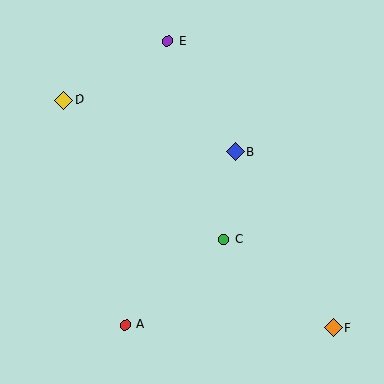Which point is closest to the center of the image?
Point C at (224, 240) is closest to the center.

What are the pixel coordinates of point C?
Point C is at (224, 240).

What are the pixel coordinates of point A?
Point A is at (125, 325).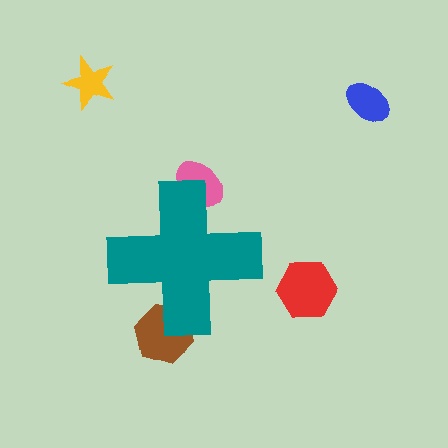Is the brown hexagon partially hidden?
Yes, the brown hexagon is partially hidden behind the teal cross.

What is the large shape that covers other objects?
A teal cross.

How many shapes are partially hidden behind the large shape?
2 shapes are partially hidden.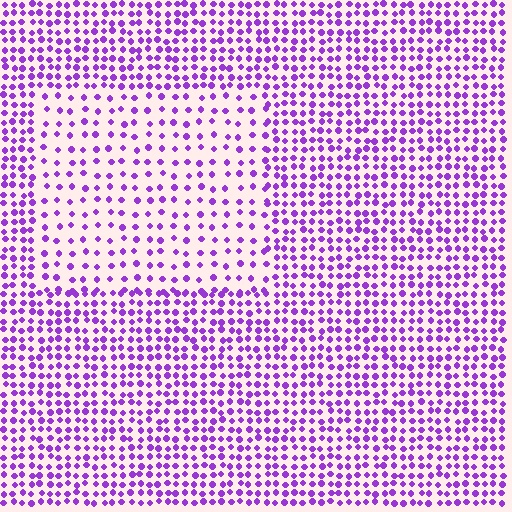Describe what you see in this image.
The image contains small purple elements arranged at two different densities. A rectangle-shaped region is visible where the elements are less densely packed than the surrounding area.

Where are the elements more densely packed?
The elements are more densely packed outside the rectangle boundary.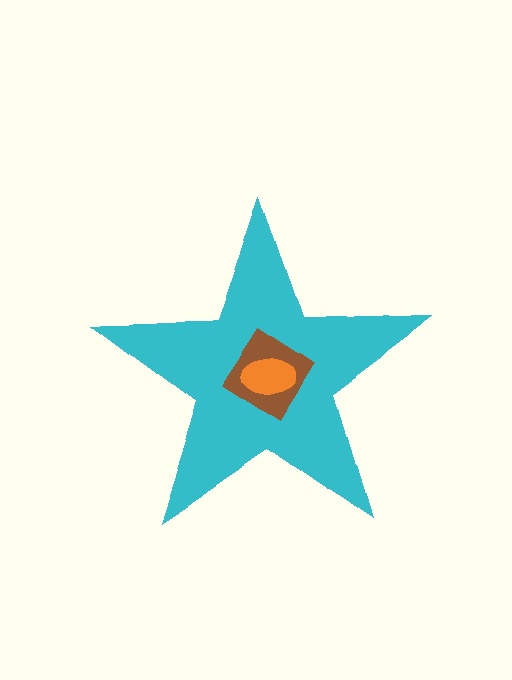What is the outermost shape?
The cyan star.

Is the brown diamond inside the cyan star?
Yes.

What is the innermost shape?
The orange ellipse.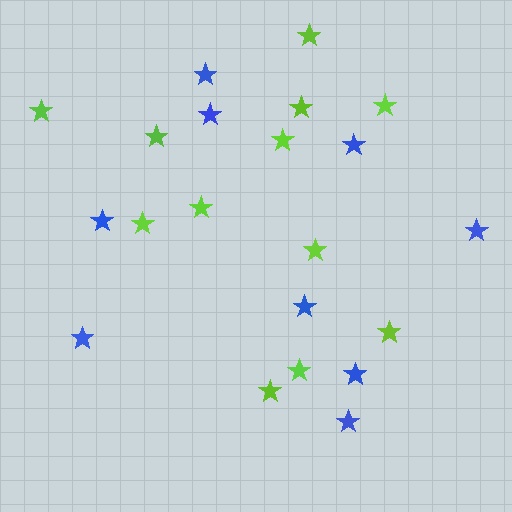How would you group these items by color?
There are 2 groups: one group of lime stars (12) and one group of blue stars (9).